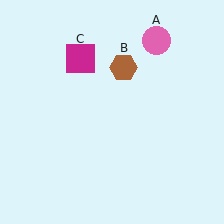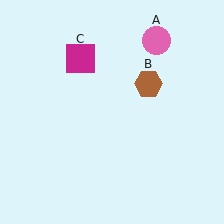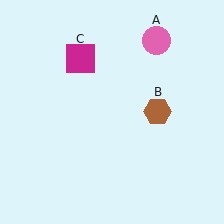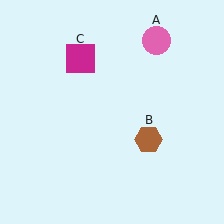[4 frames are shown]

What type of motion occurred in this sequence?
The brown hexagon (object B) rotated clockwise around the center of the scene.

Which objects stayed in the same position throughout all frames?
Pink circle (object A) and magenta square (object C) remained stationary.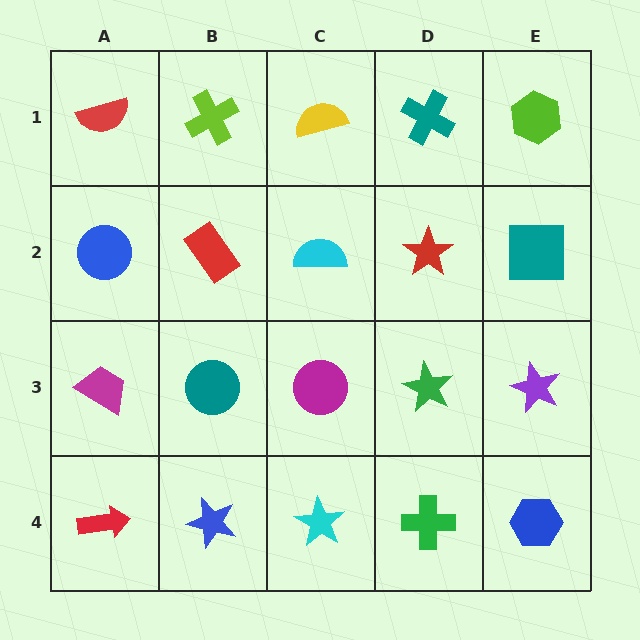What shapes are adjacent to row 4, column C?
A magenta circle (row 3, column C), a blue star (row 4, column B), a green cross (row 4, column D).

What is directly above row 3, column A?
A blue circle.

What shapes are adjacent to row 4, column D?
A green star (row 3, column D), a cyan star (row 4, column C), a blue hexagon (row 4, column E).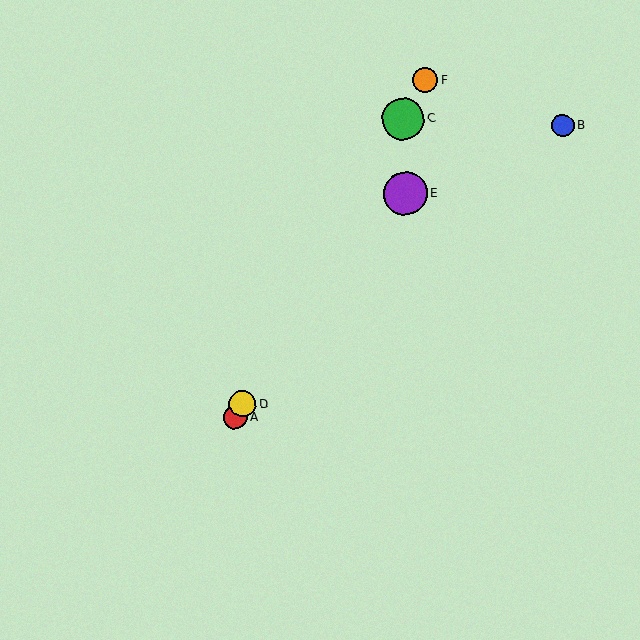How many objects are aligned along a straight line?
4 objects (A, C, D, F) are aligned along a straight line.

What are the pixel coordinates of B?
Object B is at (563, 125).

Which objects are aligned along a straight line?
Objects A, C, D, F are aligned along a straight line.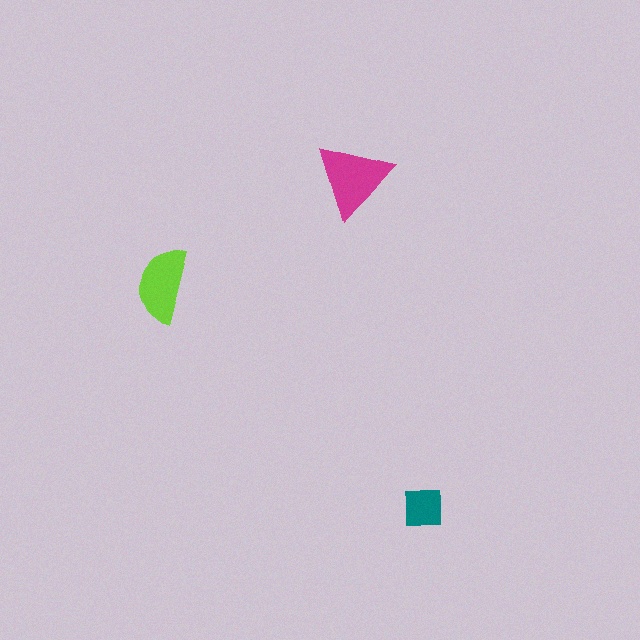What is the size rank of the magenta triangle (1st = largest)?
1st.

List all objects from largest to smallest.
The magenta triangle, the lime semicircle, the teal square.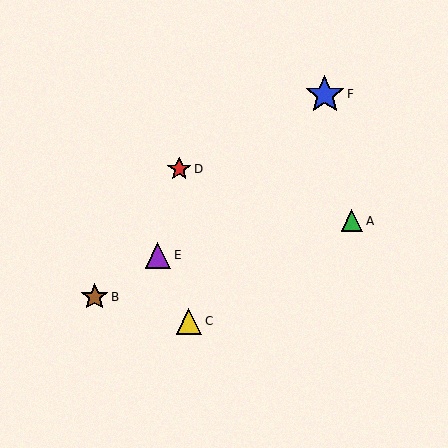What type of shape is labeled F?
Shape F is a blue star.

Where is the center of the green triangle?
The center of the green triangle is at (352, 221).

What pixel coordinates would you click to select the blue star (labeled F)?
Click at (325, 95) to select the blue star F.